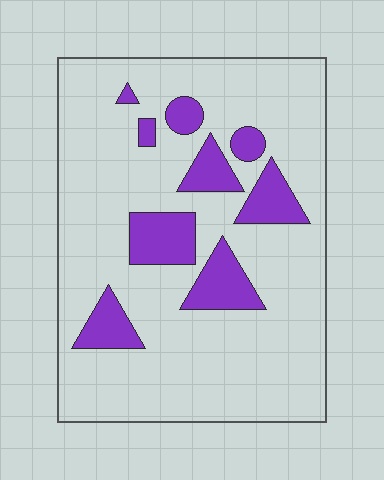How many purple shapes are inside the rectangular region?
9.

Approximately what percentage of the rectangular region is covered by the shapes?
Approximately 15%.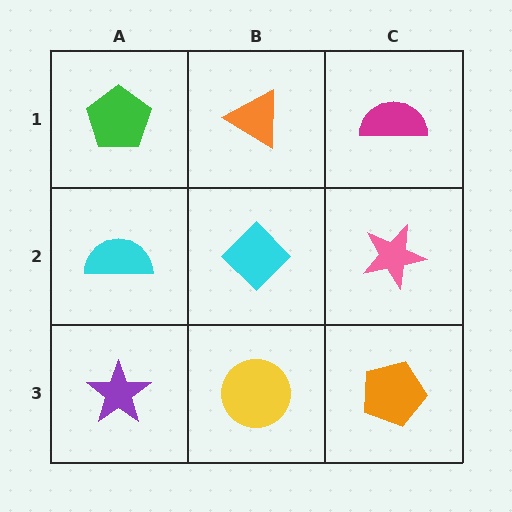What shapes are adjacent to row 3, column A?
A cyan semicircle (row 2, column A), a yellow circle (row 3, column B).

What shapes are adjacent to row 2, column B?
An orange triangle (row 1, column B), a yellow circle (row 3, column B), a cyan semicircle (row 2, column A), a pink star (row 2, column C).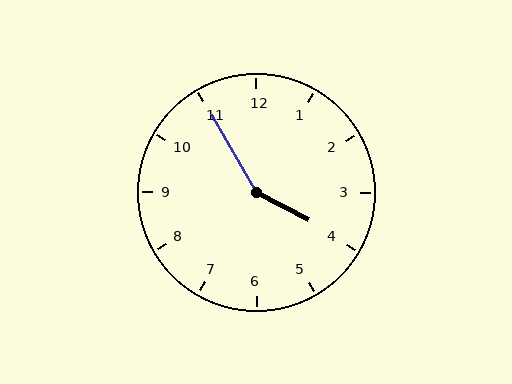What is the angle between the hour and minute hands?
Approximately 148 degrees.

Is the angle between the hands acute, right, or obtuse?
It is obtuse.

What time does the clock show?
3:55.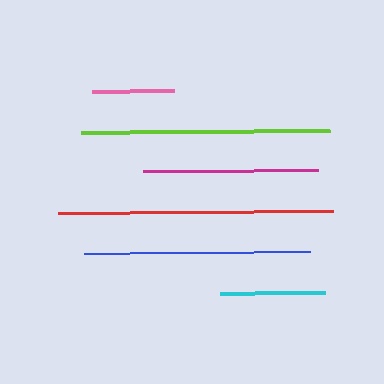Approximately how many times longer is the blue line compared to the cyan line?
The blue line is approximately 2.2 times the length of the cyan line.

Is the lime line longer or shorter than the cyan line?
The lime line is longer than the cyan line.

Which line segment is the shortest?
The pink line is the shortest at approximately 82 pixels.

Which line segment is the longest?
The red line is the longest at approximately 275 pixels.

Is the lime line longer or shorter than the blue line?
The lime line is longer than the blue line.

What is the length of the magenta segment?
The magenta segment is approximately 175 pixels long.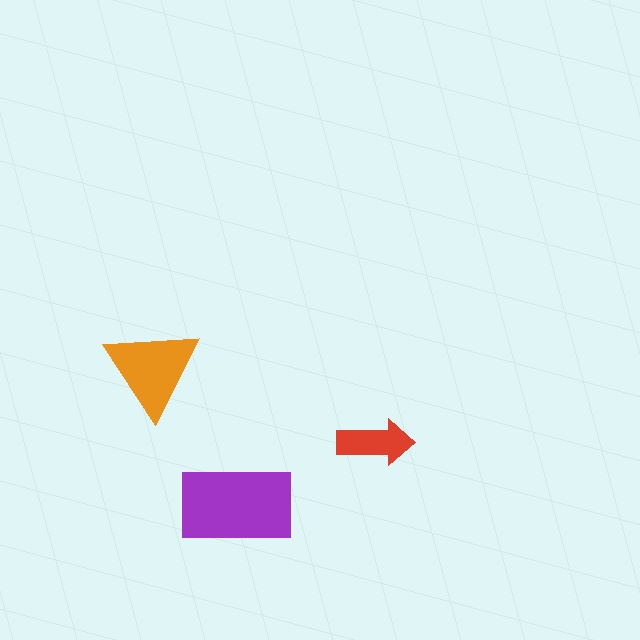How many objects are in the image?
There are 3 objects in the image.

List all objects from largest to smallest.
The purple rectangle, the orange triangle, the red arrow.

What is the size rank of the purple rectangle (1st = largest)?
1st.